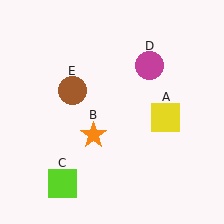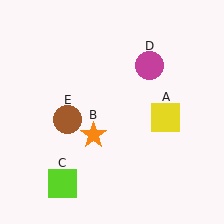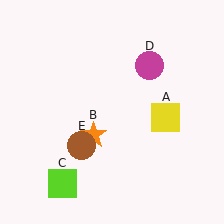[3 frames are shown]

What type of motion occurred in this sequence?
The brown circle (object E) rotated counterclockwise around the center of the scene.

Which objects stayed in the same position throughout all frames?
Yellow square (object A) and orange star (object B) and lime square (object C) and magenta circle (object D) remained stationary.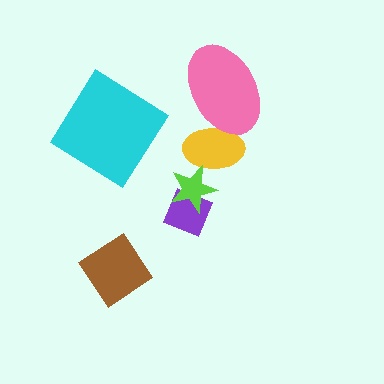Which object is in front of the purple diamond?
The lime star is in front of the purple diamond.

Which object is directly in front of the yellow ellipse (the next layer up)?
The pink ellipse is directly in front of the yellow ellipse.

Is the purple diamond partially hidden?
Yes, it is partially covered by another shape.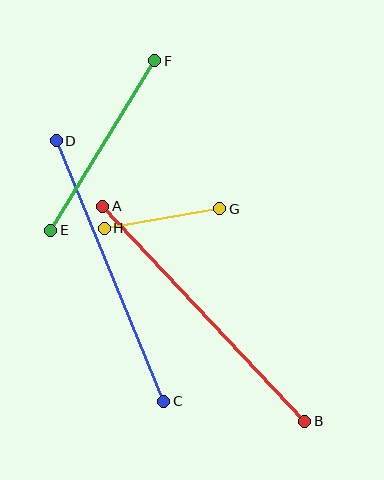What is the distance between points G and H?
The distance is approximately 117 pixels.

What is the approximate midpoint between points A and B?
The midpoint is at approximately (204, 314) pixels.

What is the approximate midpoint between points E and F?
The midpoint is at approximately (103, 145) pixels.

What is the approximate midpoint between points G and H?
The midpoint is at approximately (162, 219) pixels.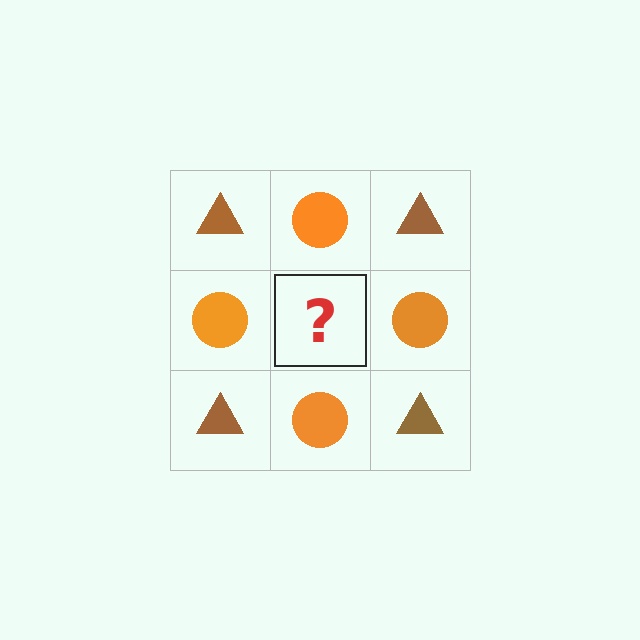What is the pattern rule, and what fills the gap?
The rule is that it alternates brown triangle and orange circle in a checkerboard pattern. The gap should be filled with a brown triangle.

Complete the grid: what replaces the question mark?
The question mark should be replaced with a brown triangle.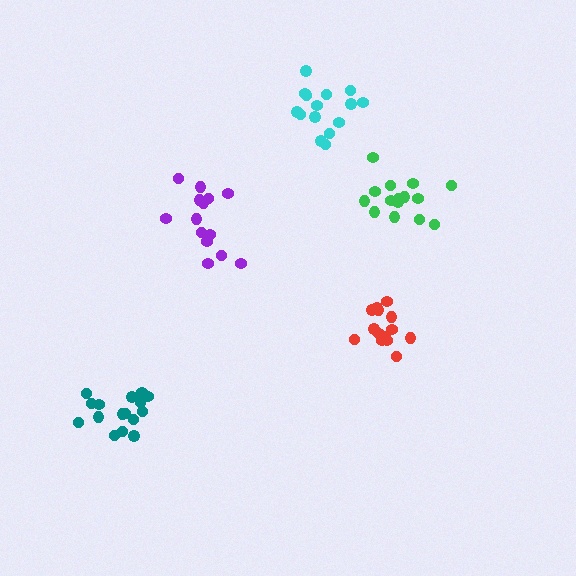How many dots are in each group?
Group 1: 15 dots, Group 2: 15 dots, Group 3: 14 dots, Group 4: 16 dots, Group 5: 15 dots (75 total).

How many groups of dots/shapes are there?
There are 5 groups.